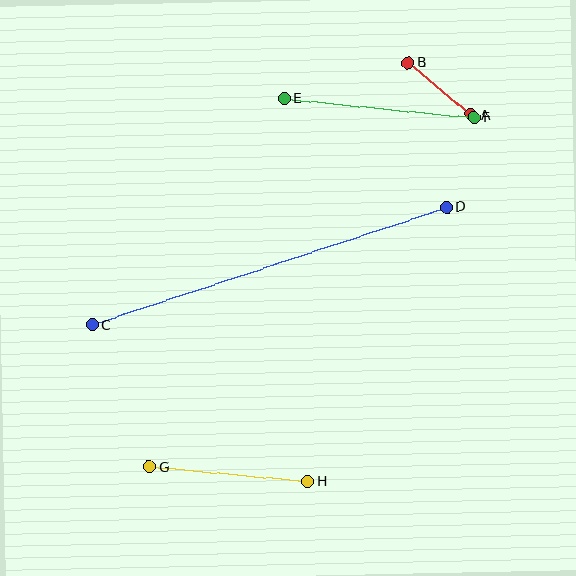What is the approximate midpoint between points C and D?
The midpoint is at approximately (269, 266) pixels.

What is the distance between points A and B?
The distance is approximately 82 pixels.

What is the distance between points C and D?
The distance is approximately 374 pixels.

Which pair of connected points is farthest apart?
Points C and D are farthest apart.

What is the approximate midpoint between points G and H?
The midpoint is at approximately (229, 474) pixels.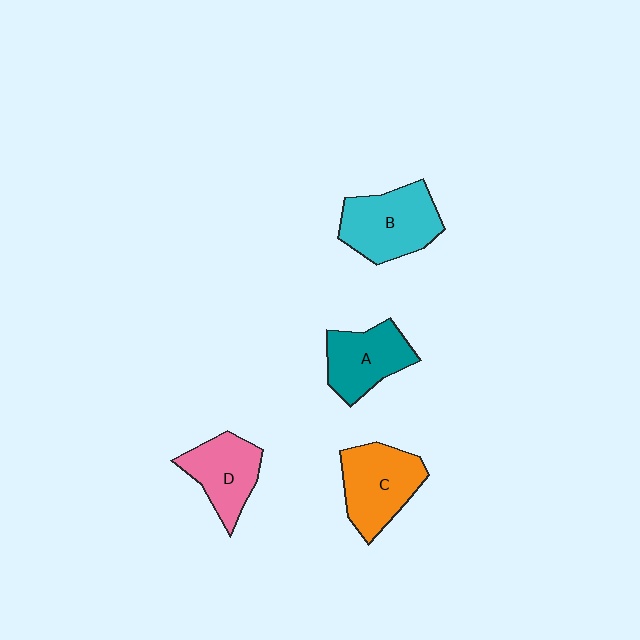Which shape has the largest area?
Shape B (cyan).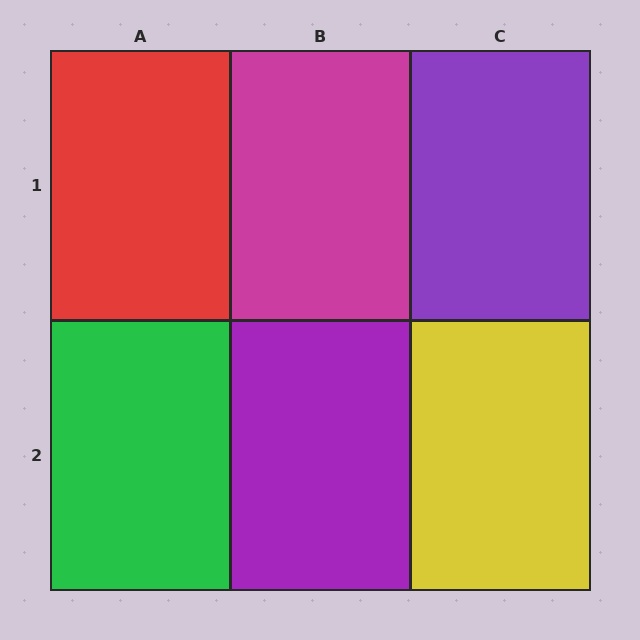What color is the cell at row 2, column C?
Yellow.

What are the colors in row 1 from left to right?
Red, magenta, purple.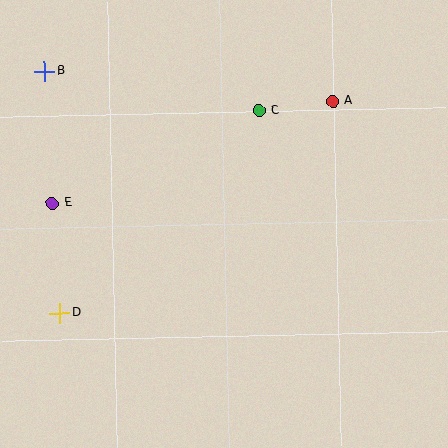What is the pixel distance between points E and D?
The distance between E and D is 110 pixels.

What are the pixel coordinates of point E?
Point E is at (52, 203).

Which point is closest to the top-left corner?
Point B is closest to the top-left corner.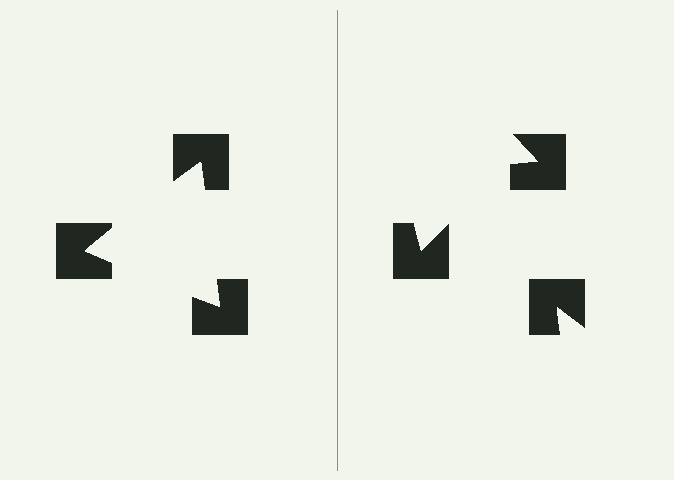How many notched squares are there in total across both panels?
6 — 3 on each side.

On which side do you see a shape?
An illusory triangle appears on the left side. On the right side the wedge cuts are rotated, so no coherent shape forms.